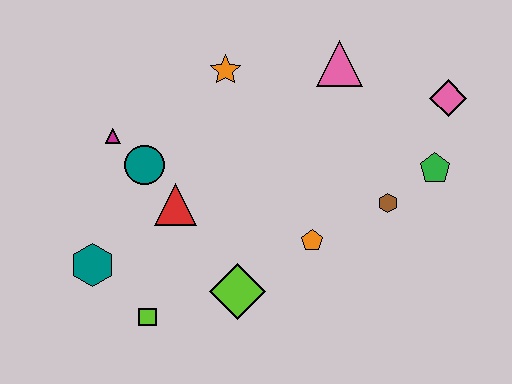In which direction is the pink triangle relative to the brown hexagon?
The pink triangle is above the brown hexagon.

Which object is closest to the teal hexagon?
The lime square is closest to the teal hexagon.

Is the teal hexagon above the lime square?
Yes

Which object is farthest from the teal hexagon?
The pink diamond is farthest from the teal hexagon.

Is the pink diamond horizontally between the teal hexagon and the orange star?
No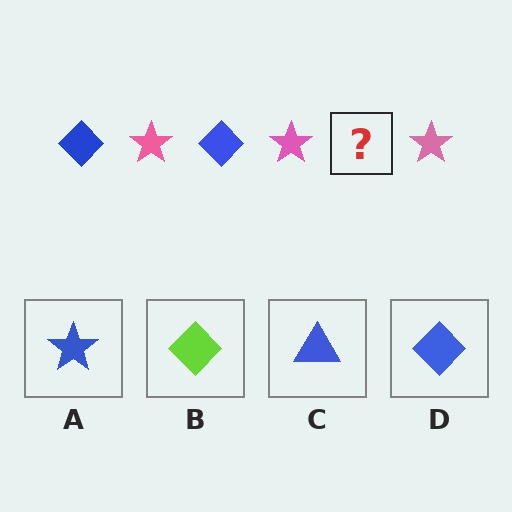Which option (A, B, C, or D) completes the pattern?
D.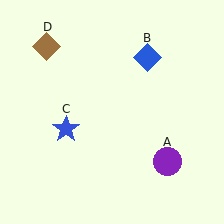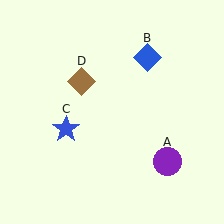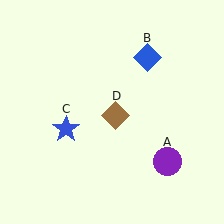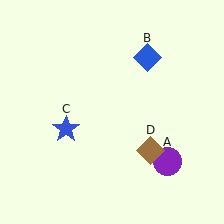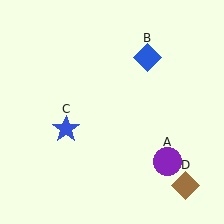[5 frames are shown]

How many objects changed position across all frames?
1 object changed position: brown diamond (object D).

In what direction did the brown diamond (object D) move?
The brown diamond (object D) moved down and to the right.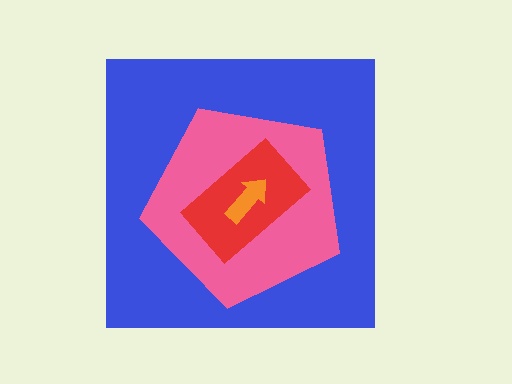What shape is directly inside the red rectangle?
The orange arrow.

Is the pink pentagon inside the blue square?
Yes.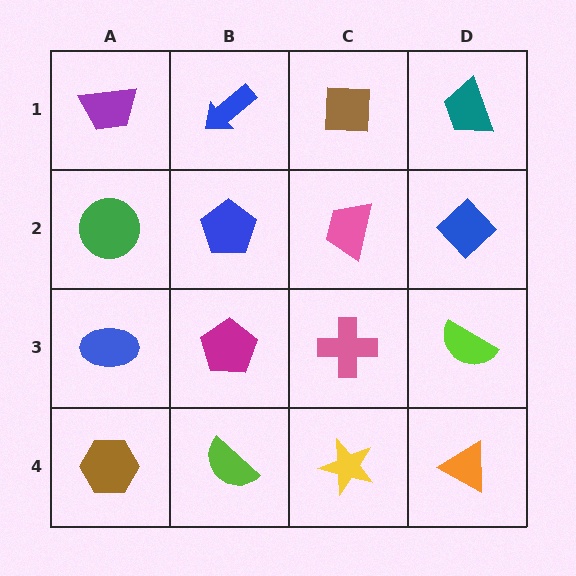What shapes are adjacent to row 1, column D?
A blue diamond (row 2, column D), a brown square (row 1, column C).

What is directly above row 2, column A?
A purple trapezoid.